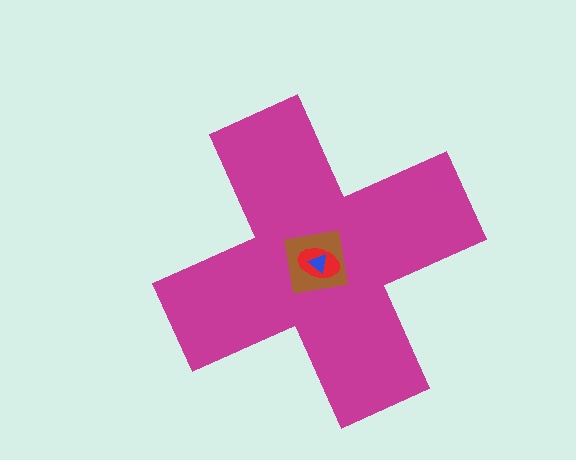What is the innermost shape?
The blue triangle.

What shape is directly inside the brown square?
The red ellipse.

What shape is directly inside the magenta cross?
The brown square.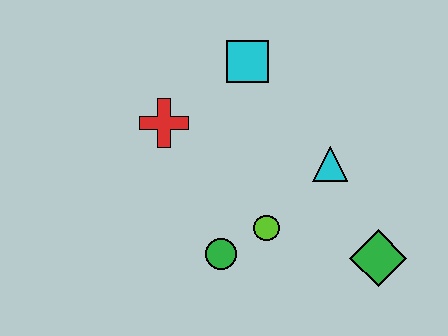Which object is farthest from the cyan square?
The green diamond is farthest from the cyan square.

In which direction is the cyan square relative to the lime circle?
The cyan square is above the lime circle.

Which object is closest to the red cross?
The cyan square is closest to the red cross.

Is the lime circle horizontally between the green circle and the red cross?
No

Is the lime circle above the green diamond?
Yes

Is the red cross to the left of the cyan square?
Yes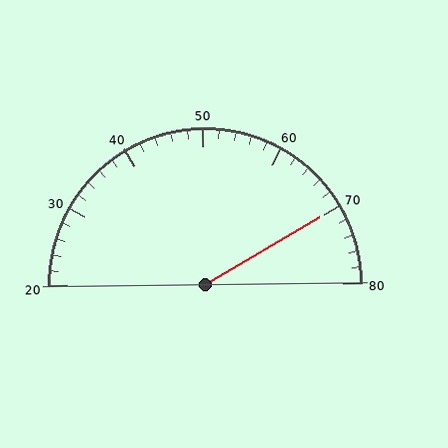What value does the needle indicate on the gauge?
The needle indicates approximately 70.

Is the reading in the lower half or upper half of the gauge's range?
The reading is in the upper half of the range (20 to 80).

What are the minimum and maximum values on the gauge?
The gauge ranges from 20 to 80.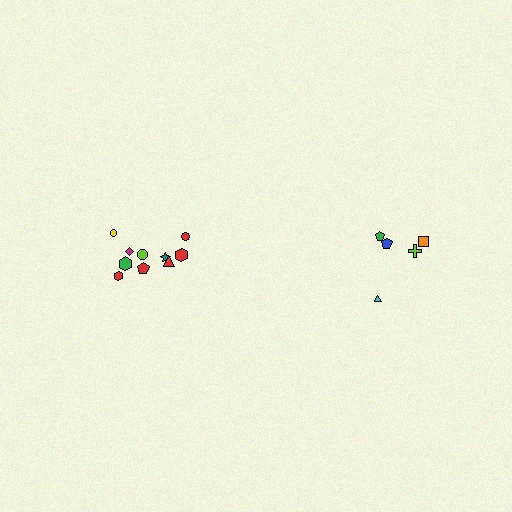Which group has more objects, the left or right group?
The left group.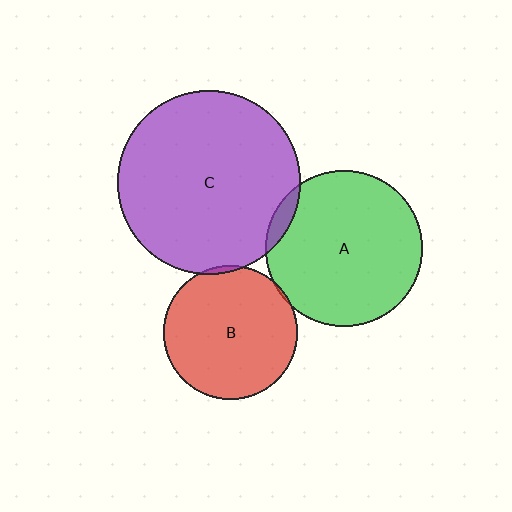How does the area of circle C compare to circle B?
Approximately 1.9 times.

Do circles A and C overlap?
Yes.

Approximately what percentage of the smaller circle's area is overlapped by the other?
Approximately 5%.